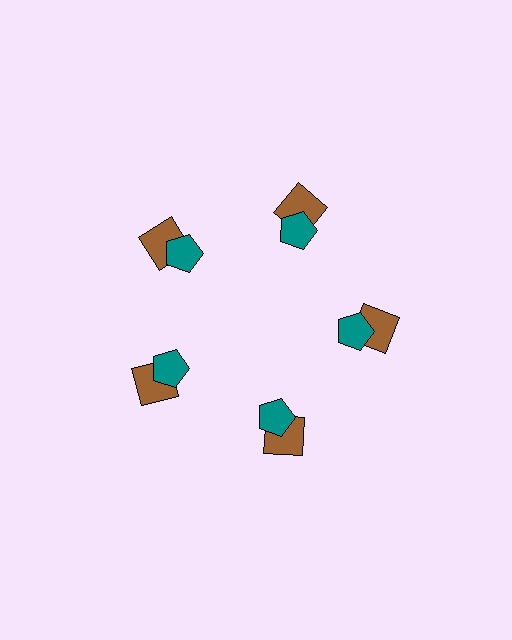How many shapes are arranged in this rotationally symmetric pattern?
There are 10 shapes, arranged in 5 groups of 2.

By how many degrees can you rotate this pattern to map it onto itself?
The pattern maps onto itself every 72 degrees of rotation.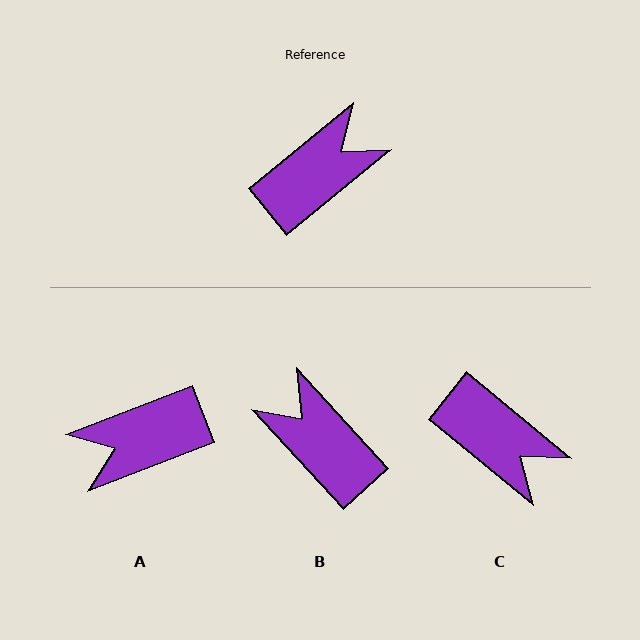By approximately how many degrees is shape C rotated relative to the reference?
Approximately 79 degrees clockwise.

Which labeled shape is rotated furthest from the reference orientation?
A, about 162 degrees away.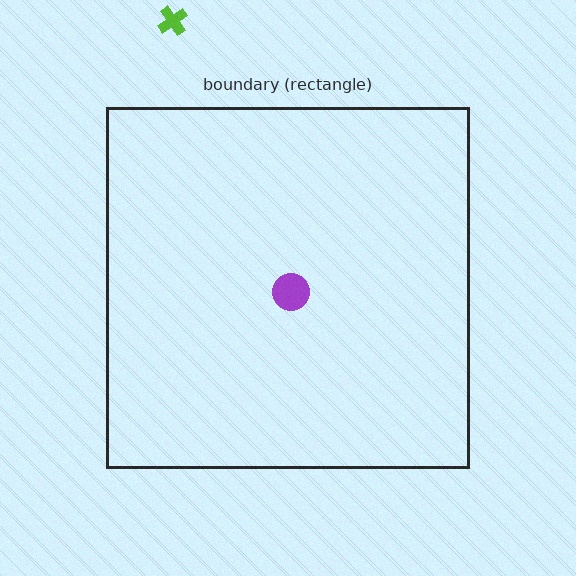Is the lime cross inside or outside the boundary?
Outside.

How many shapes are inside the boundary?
1 inside, 1 outside.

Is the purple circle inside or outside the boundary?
Inside.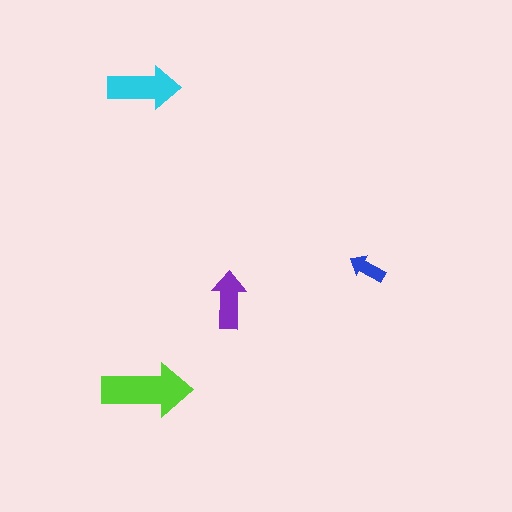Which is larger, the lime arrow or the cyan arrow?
The lime one.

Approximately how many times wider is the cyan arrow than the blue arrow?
About 2 times wider.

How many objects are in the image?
There are 4 objects in the image.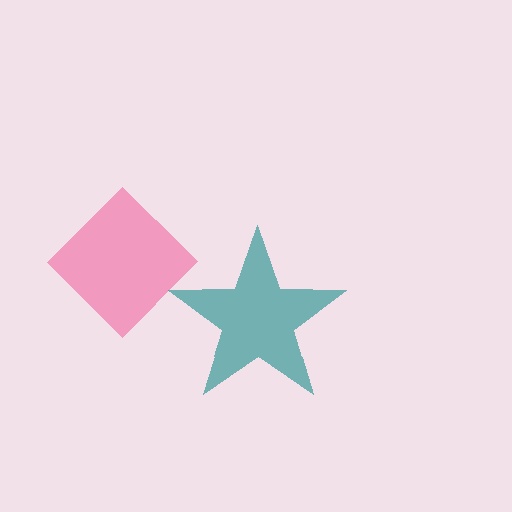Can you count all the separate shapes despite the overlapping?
Yes, there are 2 separate shapes.